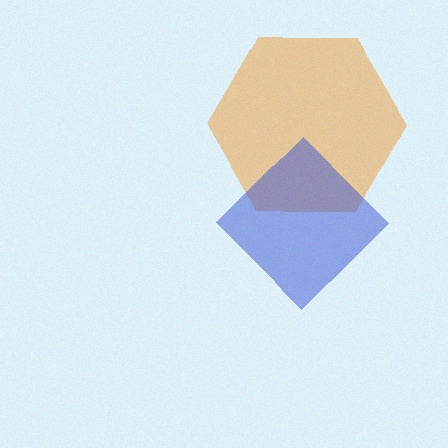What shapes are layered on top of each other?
The layered shapes are: an orange hexagon, a blue diamond.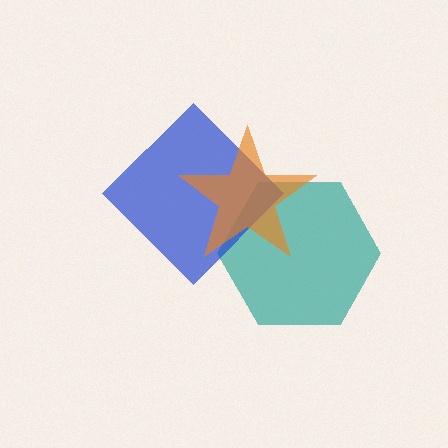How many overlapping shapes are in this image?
There are 3 overlapping shapes in the image.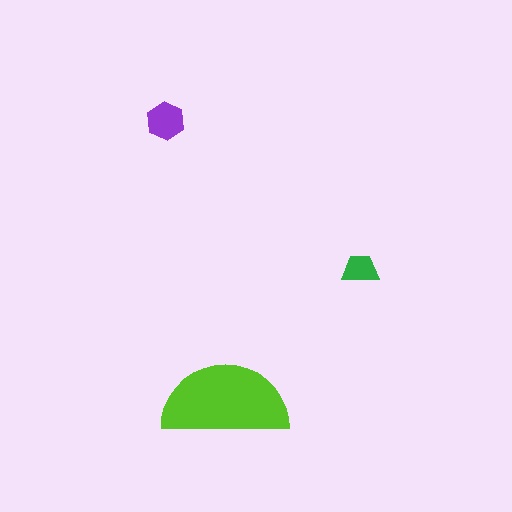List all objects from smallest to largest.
The green trapezoid, the purple hexagon, the lime semicircle.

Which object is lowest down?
The lime semicircle is bottommost.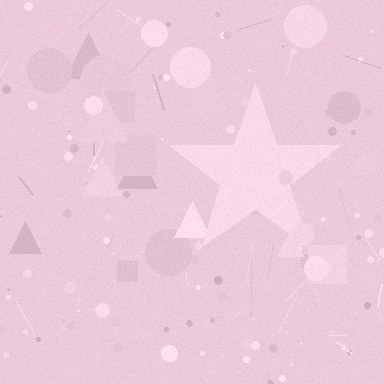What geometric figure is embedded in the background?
A star is embedded in the background.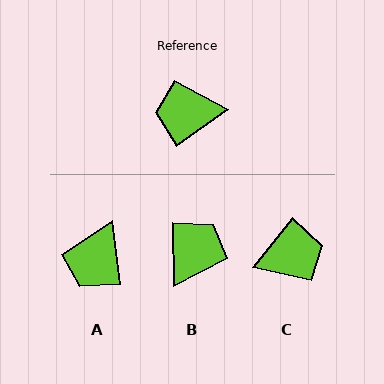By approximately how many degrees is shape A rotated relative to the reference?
Approximately 61 degrees counter-clockwise.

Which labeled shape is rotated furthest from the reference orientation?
C, about 164 degrees away.